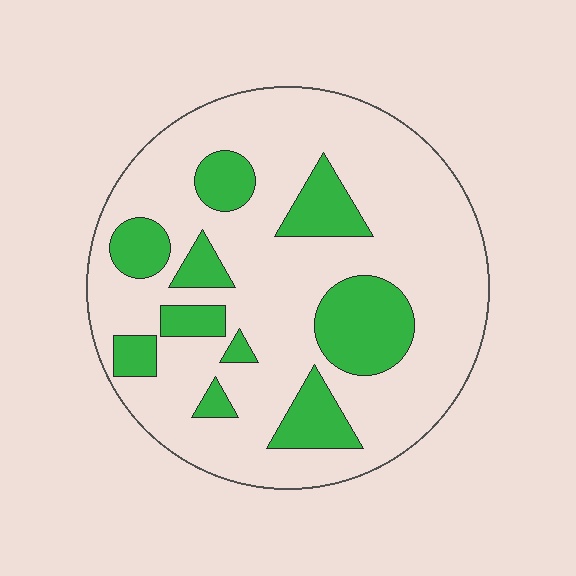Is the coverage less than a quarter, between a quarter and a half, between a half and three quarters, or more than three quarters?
Less than a quarter.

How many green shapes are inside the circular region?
10.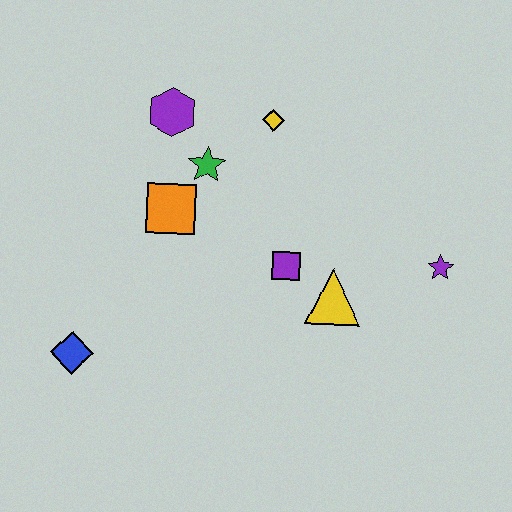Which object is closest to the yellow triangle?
The purple square is closest to the yellow triangle.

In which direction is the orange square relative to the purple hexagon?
The orange square is below the purple hexagon.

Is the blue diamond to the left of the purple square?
Yes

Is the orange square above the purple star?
Yes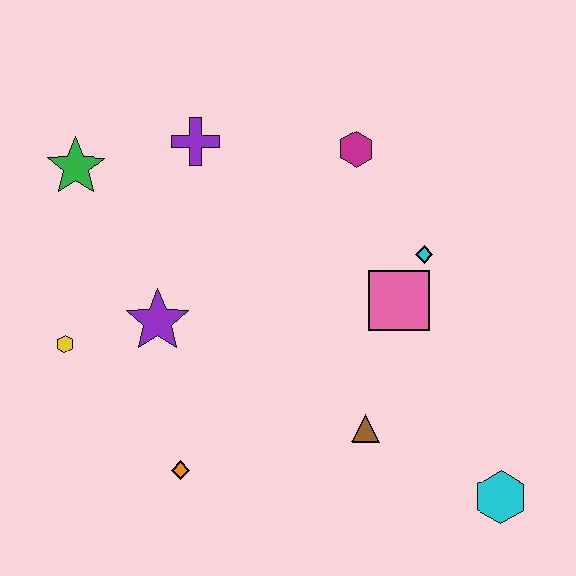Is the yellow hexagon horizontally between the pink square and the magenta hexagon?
No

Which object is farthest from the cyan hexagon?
The green star is farthest from the cyan hexagon.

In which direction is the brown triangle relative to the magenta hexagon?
The brown triangle is below the magenta hexagon.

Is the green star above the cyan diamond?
Yes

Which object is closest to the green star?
The purple cross is closest to the green star.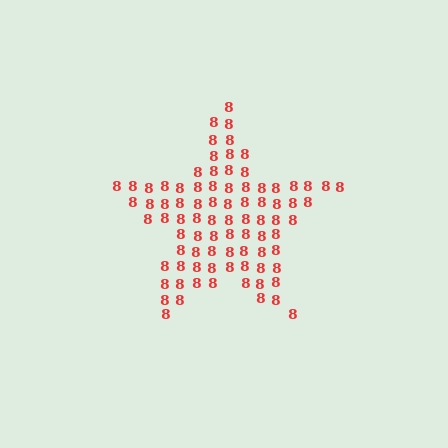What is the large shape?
The large shape is a star.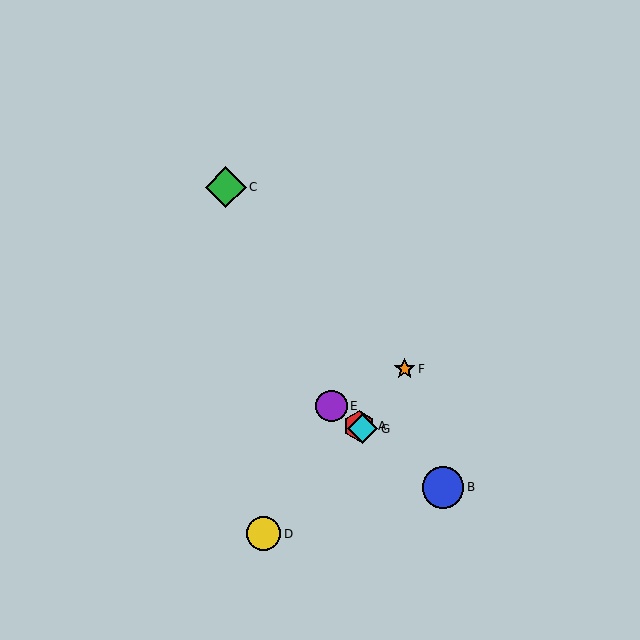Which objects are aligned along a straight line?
Objects A, B, E, G are aligned along a straight line.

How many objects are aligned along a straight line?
4 objects (A, B, E, G) are aligned along a straight line.